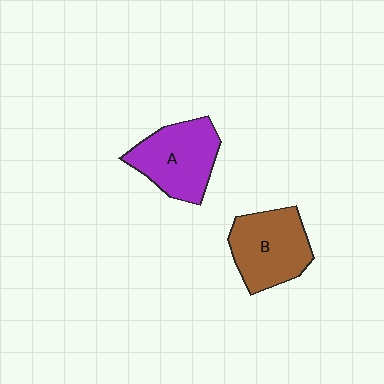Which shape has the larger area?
Shape B (brown).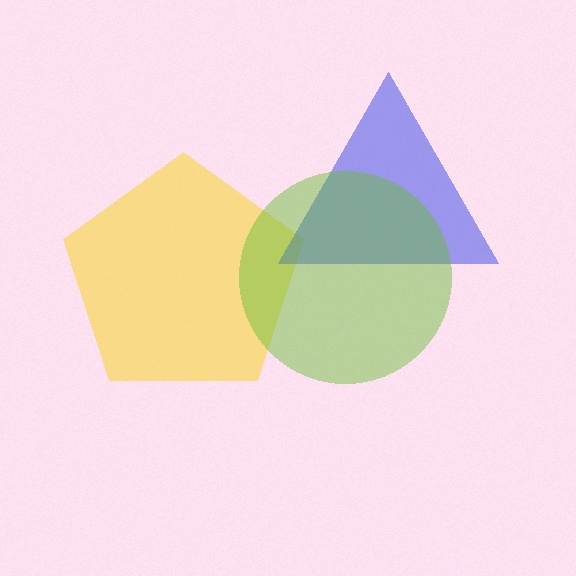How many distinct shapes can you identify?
There are 3 distinct shapes: a yellow pentagon, a blue triangle, a lime circle.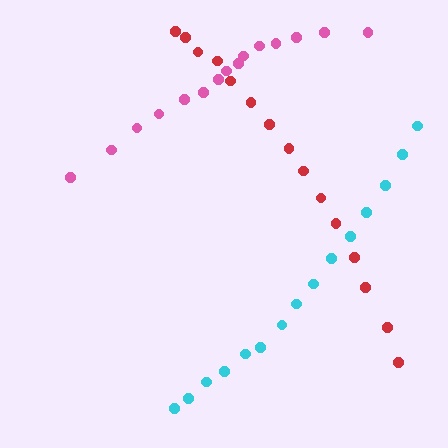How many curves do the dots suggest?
There are 3 distinct paths.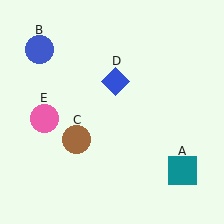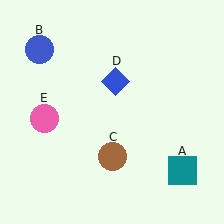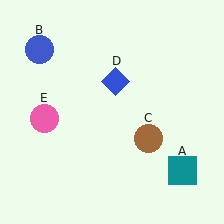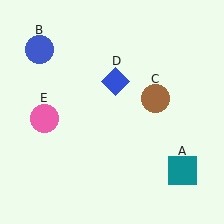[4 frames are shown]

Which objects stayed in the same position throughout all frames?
Teal square (object A) and blue circle (object B) and blue diamond (object D) and pink circle (object E) remained stationary.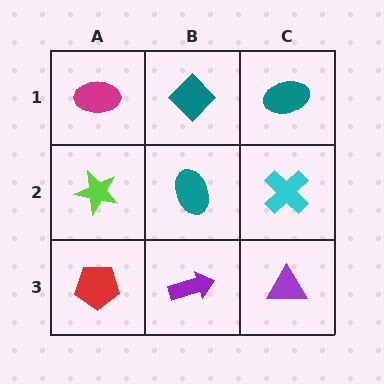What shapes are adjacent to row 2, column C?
A teal ellipse (row 1, column C), a purple triangle (row 3, column C), a teal ellipse (row 2, column B).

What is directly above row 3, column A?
A lime star.